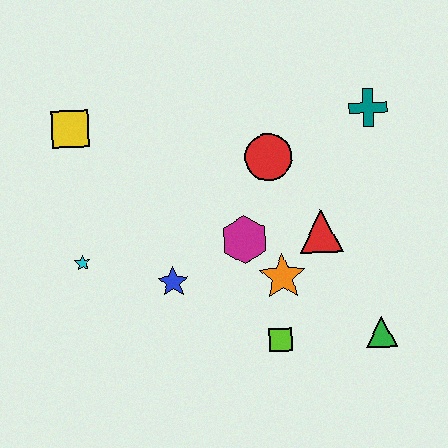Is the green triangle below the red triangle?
Yes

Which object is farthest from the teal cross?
The cyan star is farthest from the teal cross.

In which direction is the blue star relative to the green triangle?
The blue star is to the left of the green triangle.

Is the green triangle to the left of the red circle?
No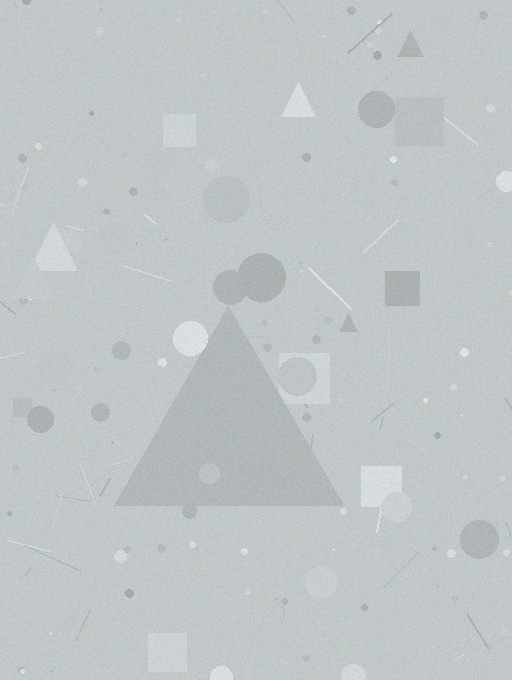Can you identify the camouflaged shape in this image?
The camouflaged shape is a triangle.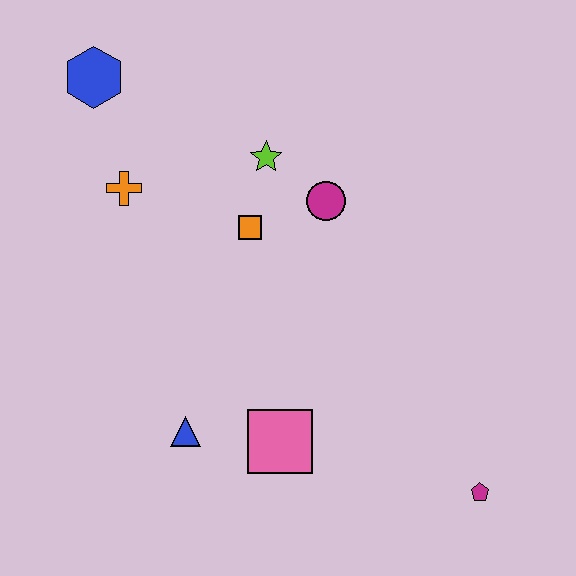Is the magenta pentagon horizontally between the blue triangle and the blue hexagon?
No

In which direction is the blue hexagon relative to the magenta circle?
The blue hexagon is to the left of the magenta circle.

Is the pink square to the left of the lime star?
No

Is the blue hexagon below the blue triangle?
No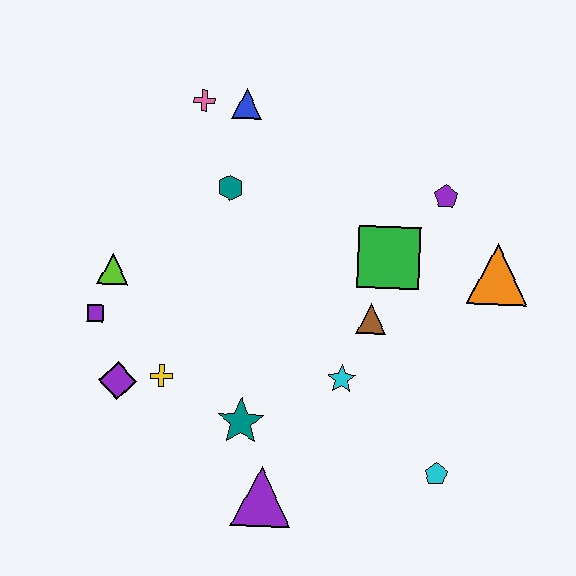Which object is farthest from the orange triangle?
The purple square is farthest from the orange triangle.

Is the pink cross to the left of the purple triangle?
Yes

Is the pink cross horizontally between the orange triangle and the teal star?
No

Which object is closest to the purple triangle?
The teal star is closest to the purple triangle.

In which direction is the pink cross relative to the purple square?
The pink cross is above the purple square.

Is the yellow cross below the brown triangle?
Yes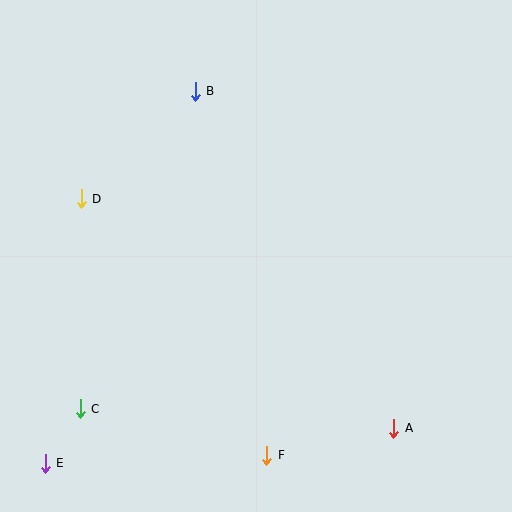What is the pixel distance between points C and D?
The distance between C and D is 210 pixels.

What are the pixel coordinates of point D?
Point D is at (81, 199).